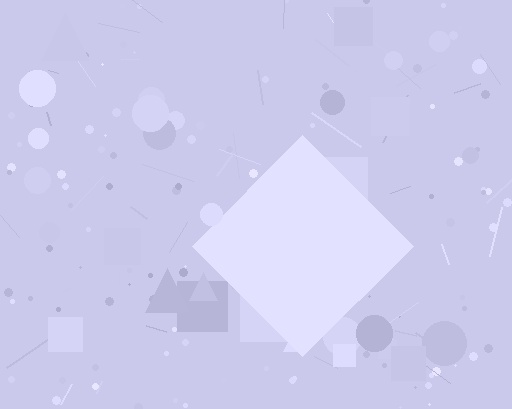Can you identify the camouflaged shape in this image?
The camouflaged shape is a diamond.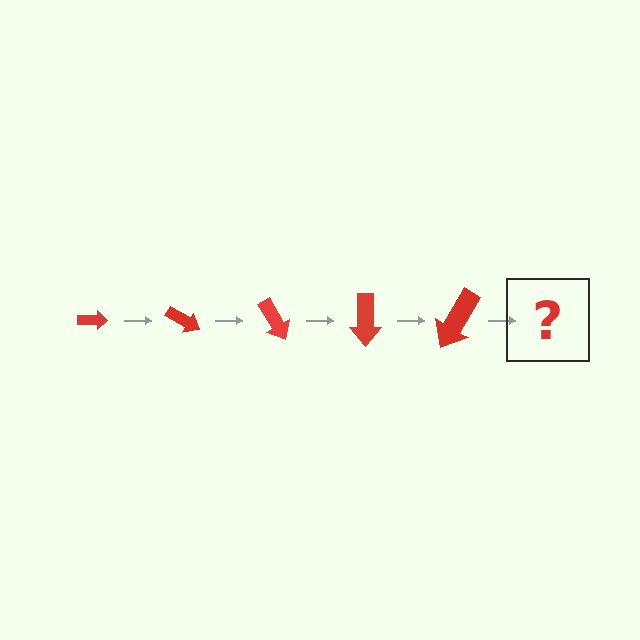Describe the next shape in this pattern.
It should be an arrow, larger than the previous one and rotated 150 degrees from the start.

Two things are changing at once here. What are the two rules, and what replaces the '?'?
The two rules are that the arrow grows larger each step and it rotates 30 degrees each step. The '?' should be an arrow, larger than the previous one and rotated 150 degrees from the start.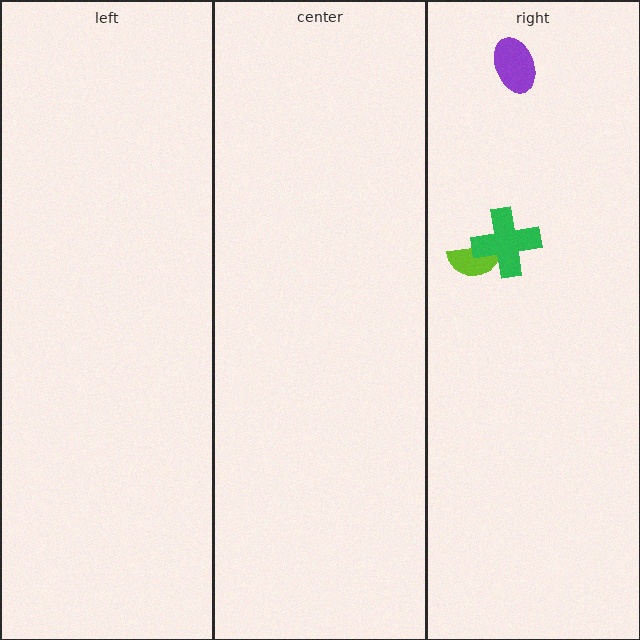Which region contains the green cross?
The right region.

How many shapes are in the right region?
3.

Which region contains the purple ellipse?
The right region.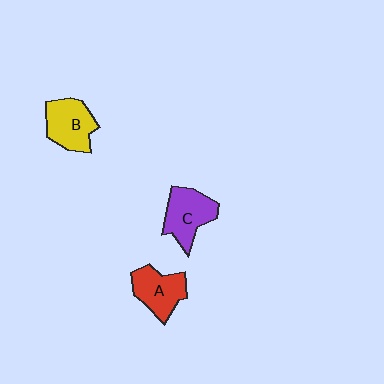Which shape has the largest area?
Shape C (purple).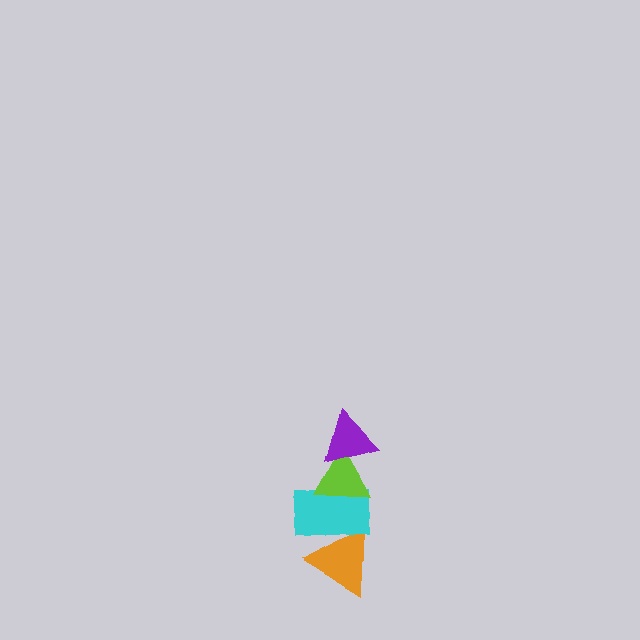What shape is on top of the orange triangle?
The cyan rectangle is on top of the orange triangle.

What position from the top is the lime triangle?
The lime triangle is 2nd from the top.